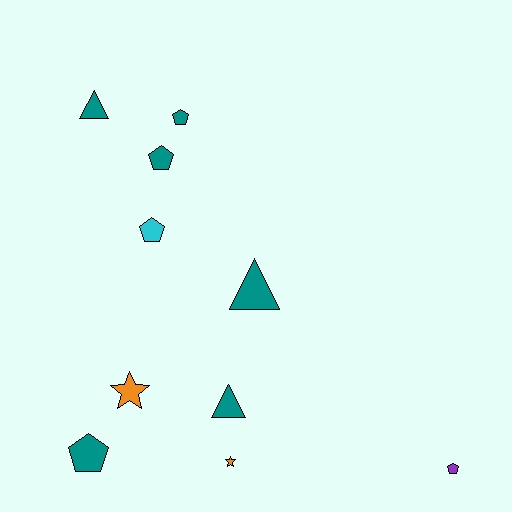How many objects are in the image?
There are 10 objects.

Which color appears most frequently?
Teal, with 6 objects.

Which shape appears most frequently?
Pentagon, with 5 objects.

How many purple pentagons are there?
There is 1 purple pentagon.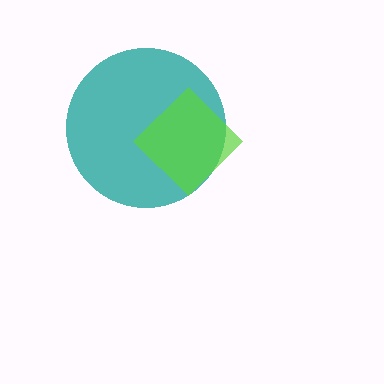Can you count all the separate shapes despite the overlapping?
Yes, there are 2 separate shapes.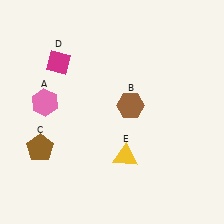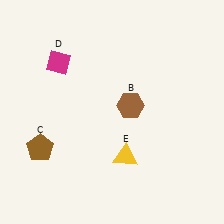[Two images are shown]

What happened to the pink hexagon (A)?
The pink hexagon (A) was removed in Image 2. It was in the top-left area of Image 1.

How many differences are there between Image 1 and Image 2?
There is 1 difference between the two images.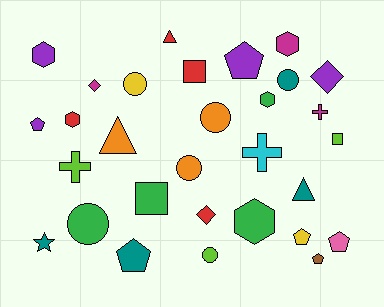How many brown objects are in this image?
There is 1 brown object.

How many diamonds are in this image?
There are 3 diamonds.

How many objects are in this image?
There are 30 objects.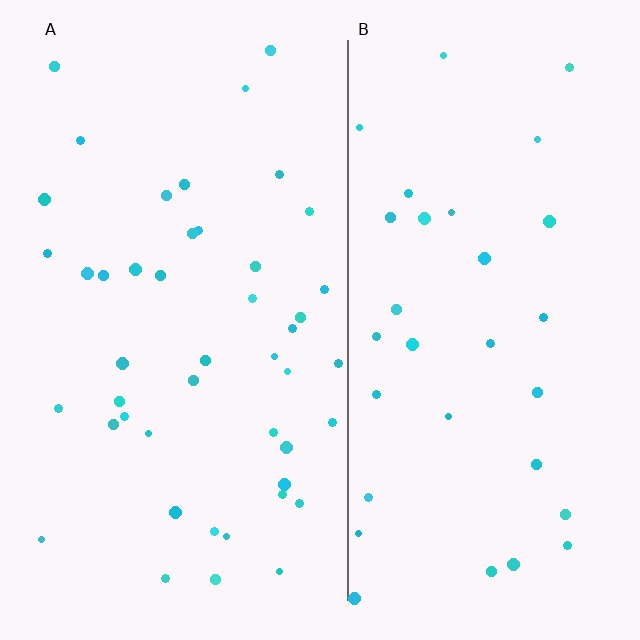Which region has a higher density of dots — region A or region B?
A (the left).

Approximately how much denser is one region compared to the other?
Approximately 1.4× — region A over region B.